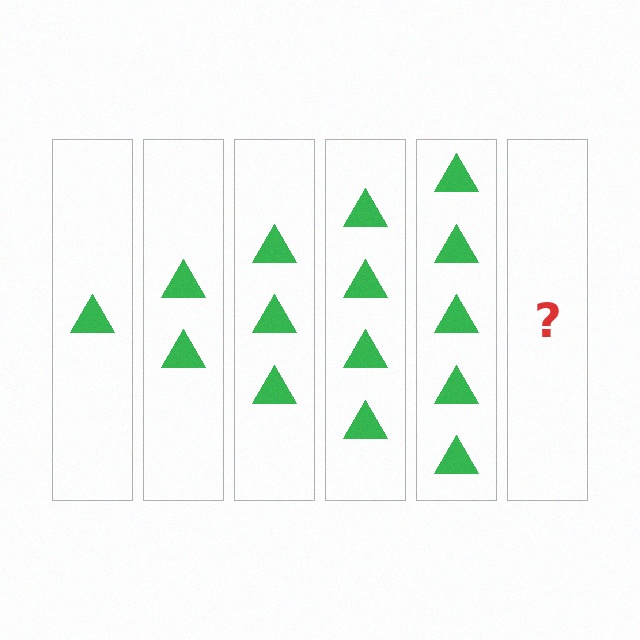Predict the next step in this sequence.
The next step is 6 triangles.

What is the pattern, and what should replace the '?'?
The pattern is that each step adds one more triangle. The '?' should be 6 triangles.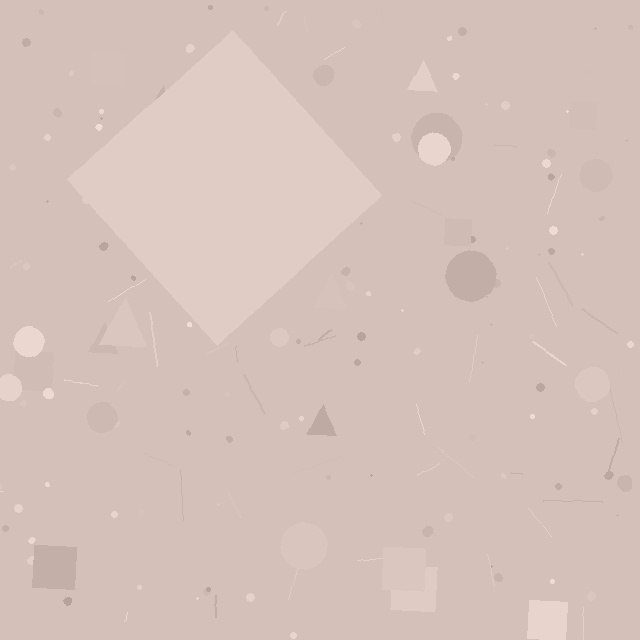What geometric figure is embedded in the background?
A diamond is embedded in the background.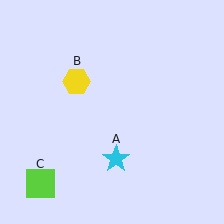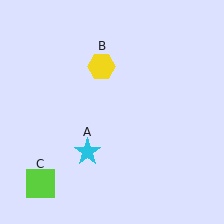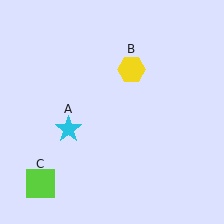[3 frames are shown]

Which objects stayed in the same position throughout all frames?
Lime square (object C) remained stationary.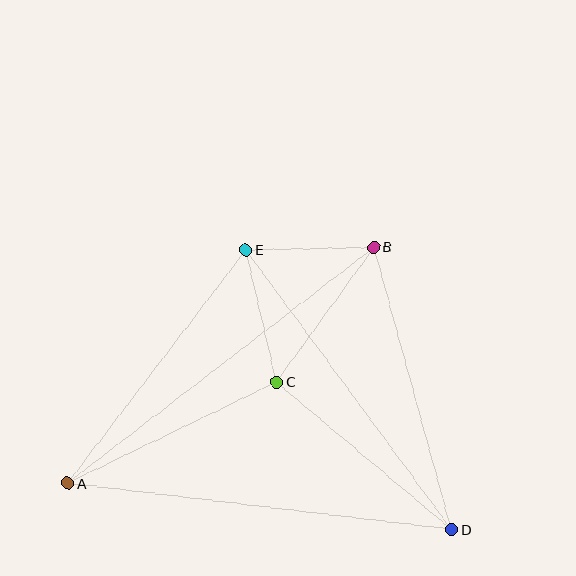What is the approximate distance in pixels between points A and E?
The distance between A and E is approximately 294 pixels.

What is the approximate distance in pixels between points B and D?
The distance between B and D is approximately 293 pixels.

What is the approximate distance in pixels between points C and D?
The distance between C and D is approximately 229 pixels.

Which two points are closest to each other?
Points B and E are closest to each other.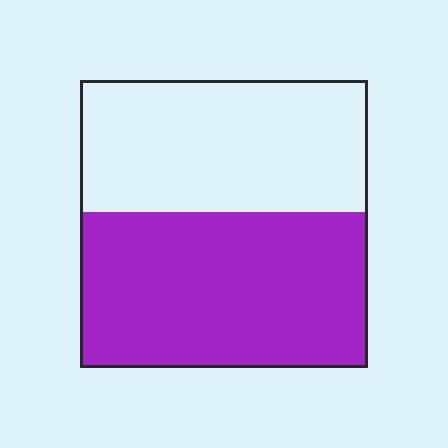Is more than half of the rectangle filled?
Yes.